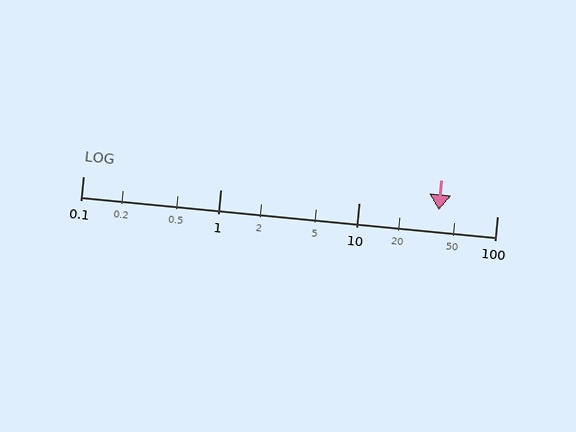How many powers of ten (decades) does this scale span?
The scale spans 3 decades, from 0.1 to 100.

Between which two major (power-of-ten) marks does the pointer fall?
The pointer is between 10 and 100.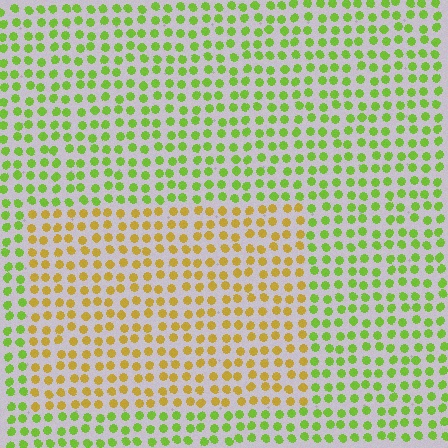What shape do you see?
I see a rectangle.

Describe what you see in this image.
The image is filled with small lime elements in a uniform arrangement. A rectangle-shaped region is visible where the elements are tinted to a slightly different hue, forming a subtle color boundary.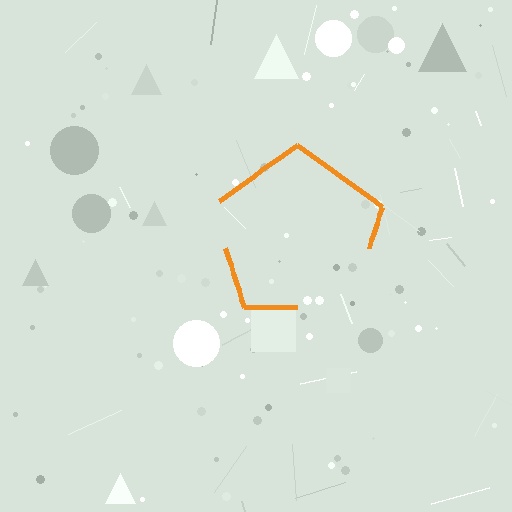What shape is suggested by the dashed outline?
The dashed outline suggests a pentagon.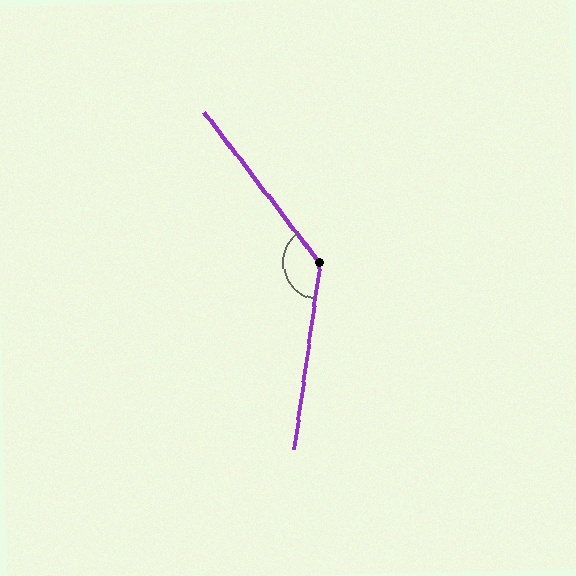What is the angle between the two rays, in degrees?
Approximately 134 degrees.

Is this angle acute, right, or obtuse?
It is obtuse.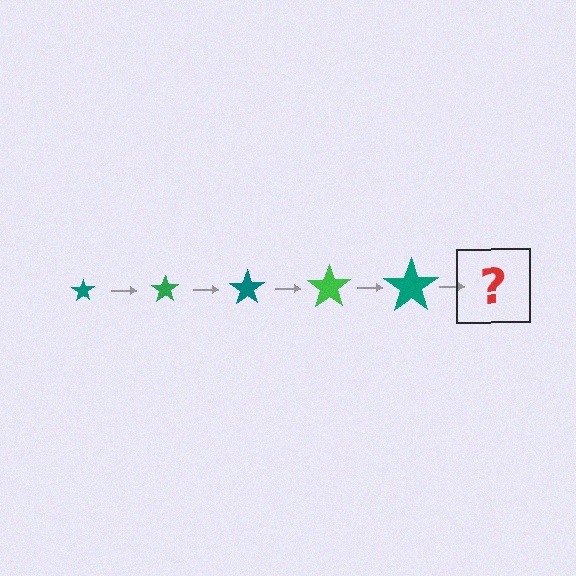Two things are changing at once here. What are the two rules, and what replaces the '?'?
The two rules are that the star grows larger each step and the color cycles through teal and green. The '?' should be a green star, larger than the previous one.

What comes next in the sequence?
The next element should be a green star, larger than the previous one.